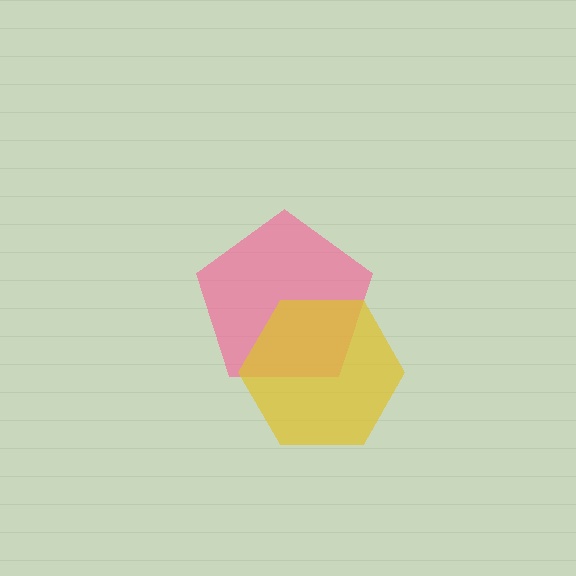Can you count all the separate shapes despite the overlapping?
Yes, there are 2 separate shapes.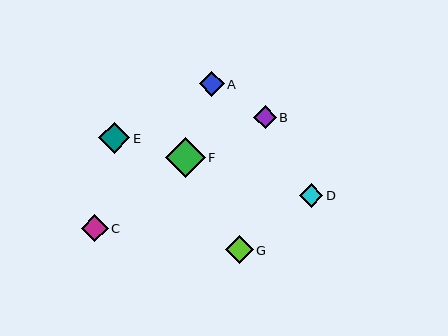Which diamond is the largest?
Diamond F is the largest with a size of approximately 40 pixels.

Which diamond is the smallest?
Diamond B is the smallest with a size of approximately 22 pixels.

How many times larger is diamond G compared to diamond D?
Diamond G is approximately 1.2 times the size of diamond D.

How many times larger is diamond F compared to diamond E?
Diamond F is approximately 1.3 times the size of diamond E.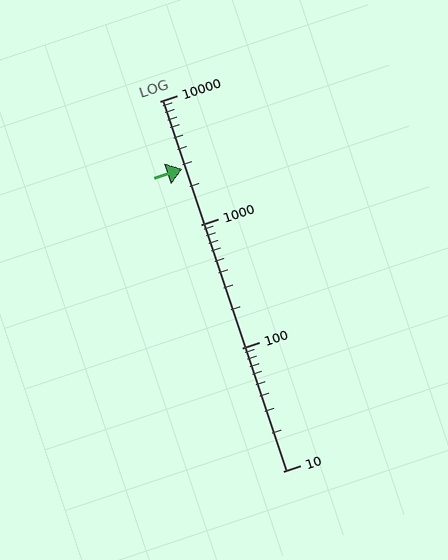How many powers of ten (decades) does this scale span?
The scale spans 3 decades, from 10 to 10000.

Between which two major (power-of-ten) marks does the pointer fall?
The pointer is between 1000 and 10000.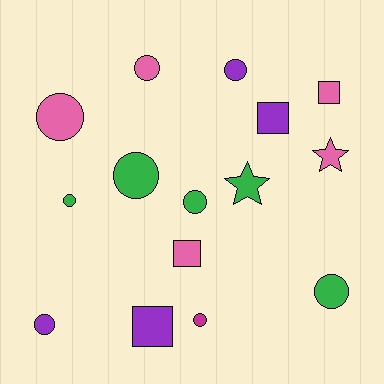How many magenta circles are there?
There is 1 magenta circle.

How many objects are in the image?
There are 15 objects.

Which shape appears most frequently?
Circle, with 9 objects.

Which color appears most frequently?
Pink, with 5 objects.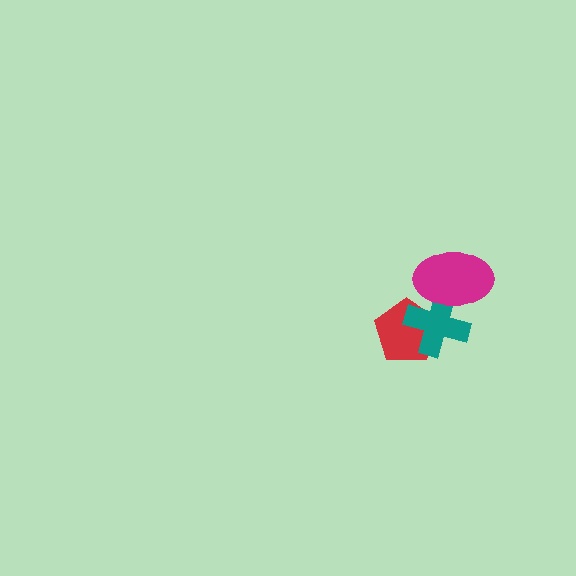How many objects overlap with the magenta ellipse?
1 object overlaps with the magenta ellipse.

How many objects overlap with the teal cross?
2 objects overlap with the teal cross.